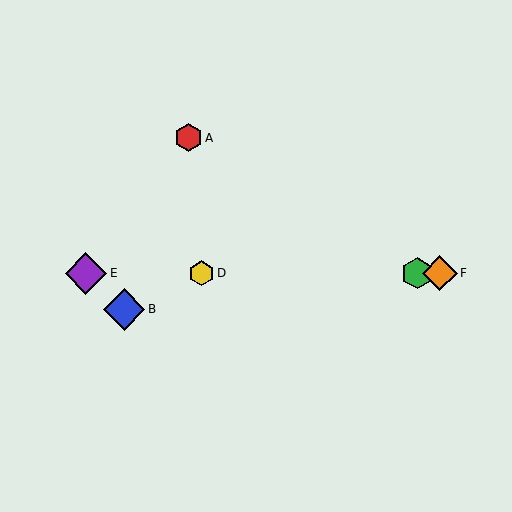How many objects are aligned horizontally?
4 objects (C, D, E, F) are aligned horizontally.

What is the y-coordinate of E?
Object E is at y≈273.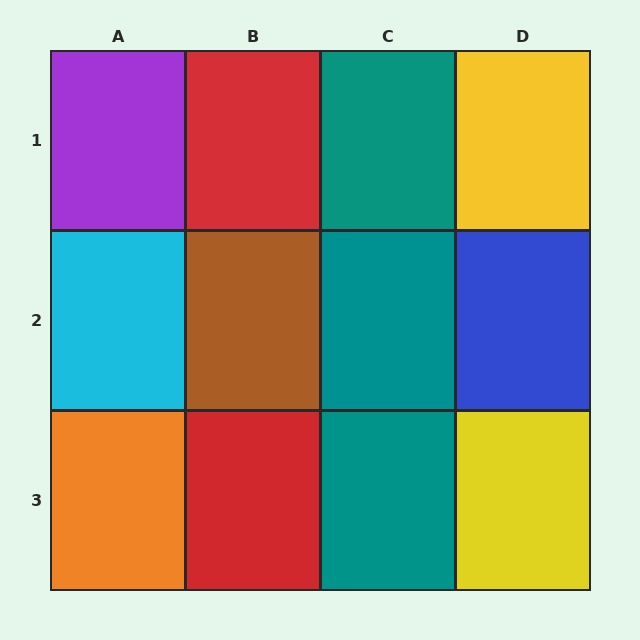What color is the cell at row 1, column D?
Yellow.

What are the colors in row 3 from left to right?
Orange, red, teal, yellow.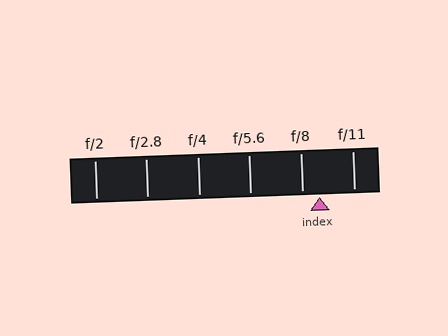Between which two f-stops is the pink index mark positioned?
The index mark is between f/8 and f/11.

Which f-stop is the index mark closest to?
The index mark is closest to f/8.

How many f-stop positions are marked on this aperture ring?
There are 6 f-stop positions marked.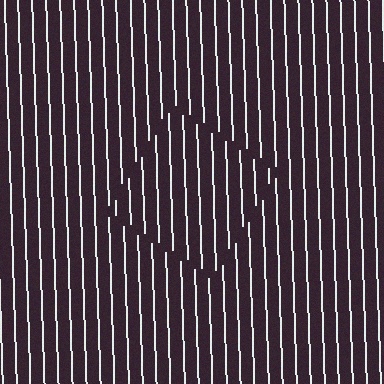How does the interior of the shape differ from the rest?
The interior of the shape contains the same grating, shifted by half a period — the contour is defined by the phase discontinuity where line-ends from the inner and outer gratings abut.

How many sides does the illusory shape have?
4 sides — the line-ends trace a square.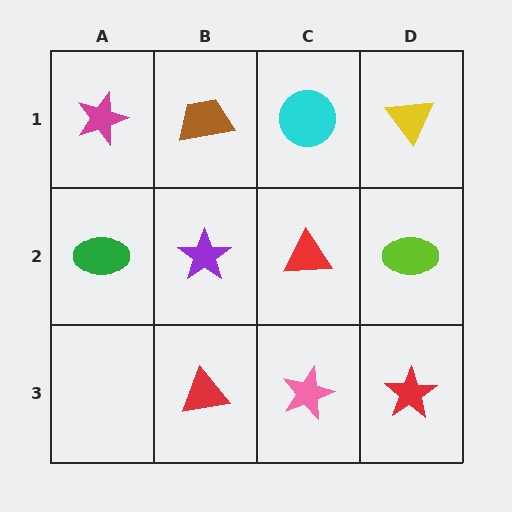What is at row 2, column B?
A purple star.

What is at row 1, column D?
A yellow triangle.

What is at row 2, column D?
A lime ellipse.